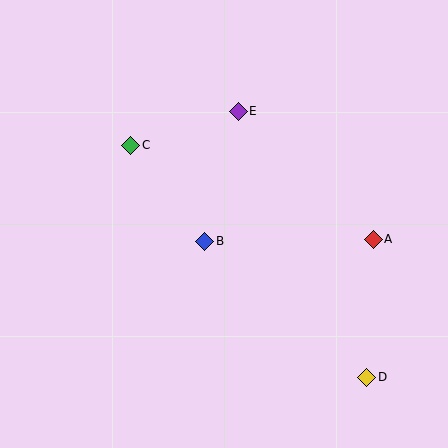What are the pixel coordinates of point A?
Point A is at (373, 239).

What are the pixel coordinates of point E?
Point E is at (238, 111).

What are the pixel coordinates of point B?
Point B is at (205, 241).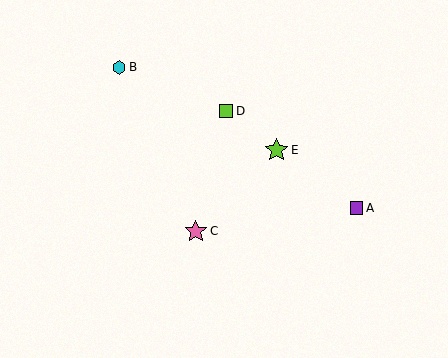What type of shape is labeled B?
Shape B is a cyan hexagon.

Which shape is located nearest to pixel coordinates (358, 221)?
The purple square (labeled A) at (356, 208) is nearest to that location.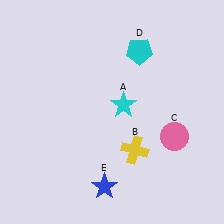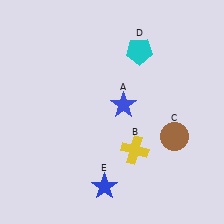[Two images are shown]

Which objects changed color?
A changed from cyan to blue. C changed from pink to brown.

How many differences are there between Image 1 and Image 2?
There are 2 differences between the two images.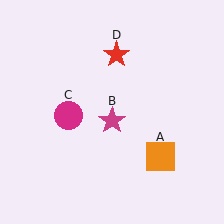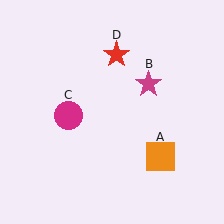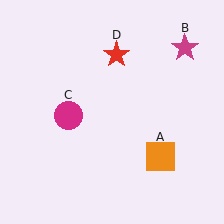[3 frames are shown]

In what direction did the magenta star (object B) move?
The magenta star (object B) moved up and to the right.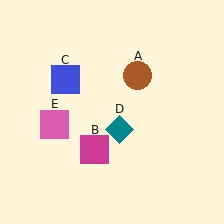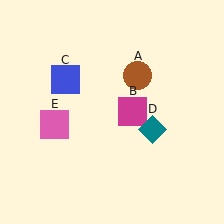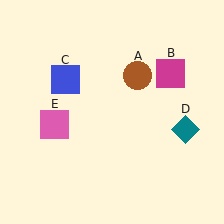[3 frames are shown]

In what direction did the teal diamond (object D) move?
The teal diamond (object D) moved right.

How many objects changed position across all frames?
2 objects changed position: magenta square (object B), teal diamond (object D).